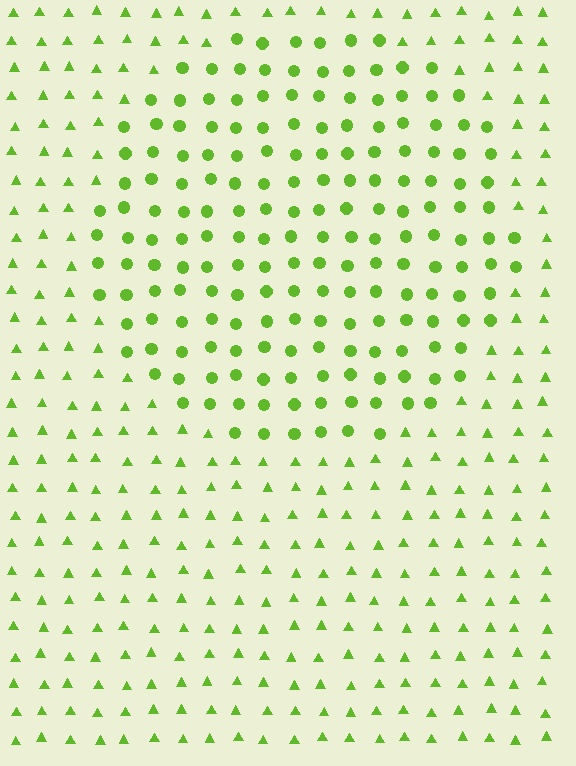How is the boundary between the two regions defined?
The boundary is defined by a change in element shape: circles inside vs. triangles outside. All elements share the same color and spacing.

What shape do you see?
I see a circle.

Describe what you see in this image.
The image is filled with small lime elements arranged in a uniform grid. A circle-shaped region contains circles, while the surrounding area contains triangles. The boundary is defined purely by the change in element shape.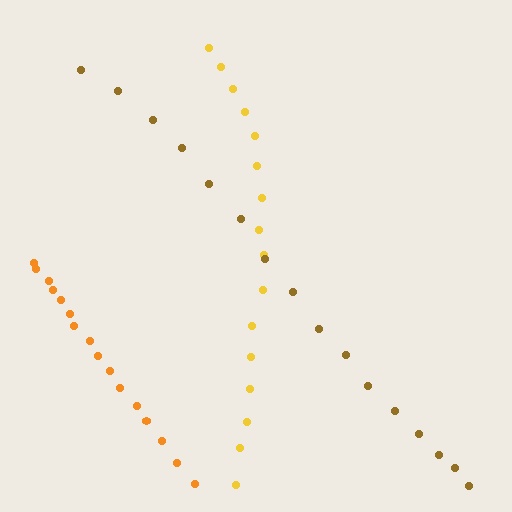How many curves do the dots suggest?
There are 3 distinct paths.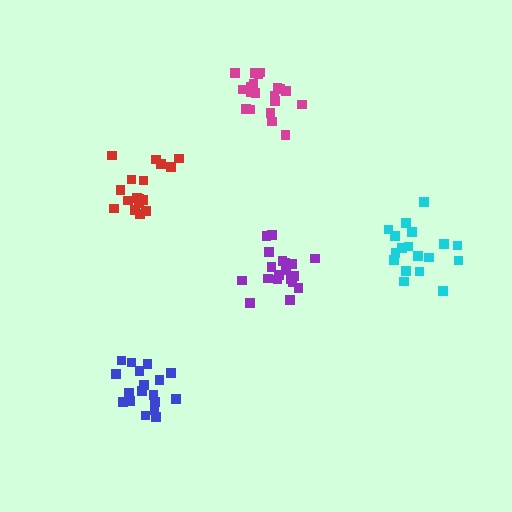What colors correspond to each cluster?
The clusters are colored: magenta, blue, red, purple, cyan.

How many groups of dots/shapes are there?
There are 5 groups.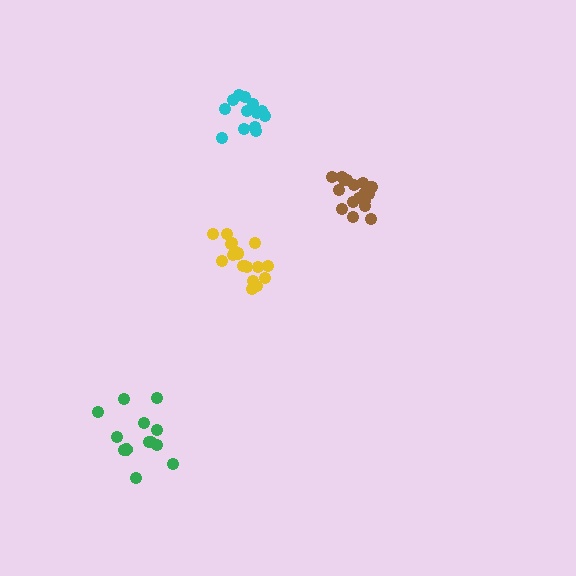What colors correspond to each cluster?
The clusters are colored: yellow, green, cyan, brown.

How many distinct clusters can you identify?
There are 4 distinct clusters.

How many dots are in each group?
Group 1: 18 dots, Group 2: 13 dots, Group 3: 13 dots, Group 4: 18 dots (62 total).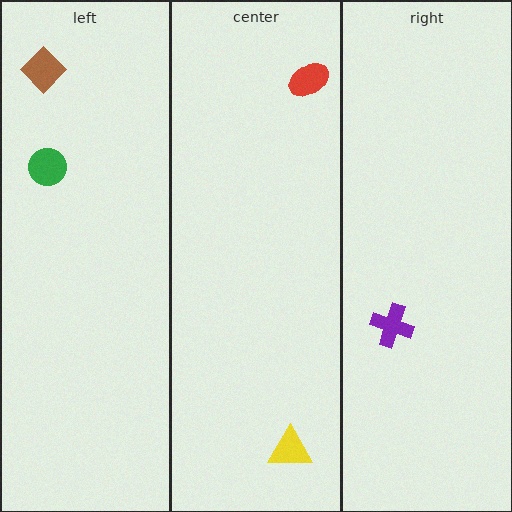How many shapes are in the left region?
2.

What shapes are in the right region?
The purple cross.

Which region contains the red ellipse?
The center region.